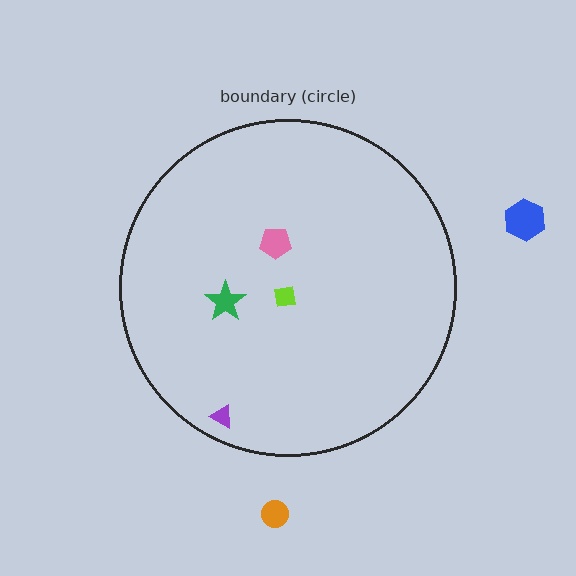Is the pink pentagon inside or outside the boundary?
Inside.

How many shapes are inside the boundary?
4 inside, 2 outside.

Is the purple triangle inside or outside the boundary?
Inside.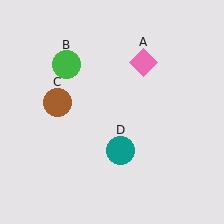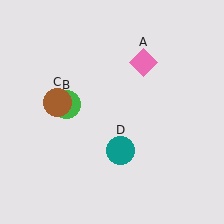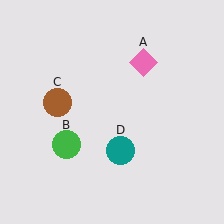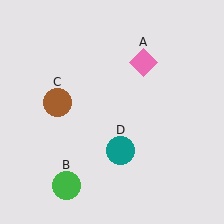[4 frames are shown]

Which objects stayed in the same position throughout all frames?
Pink diamond (object A) and brown circle (object C) and teal circle (object D) remained stationary.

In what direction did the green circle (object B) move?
The green circle (object B) moved down.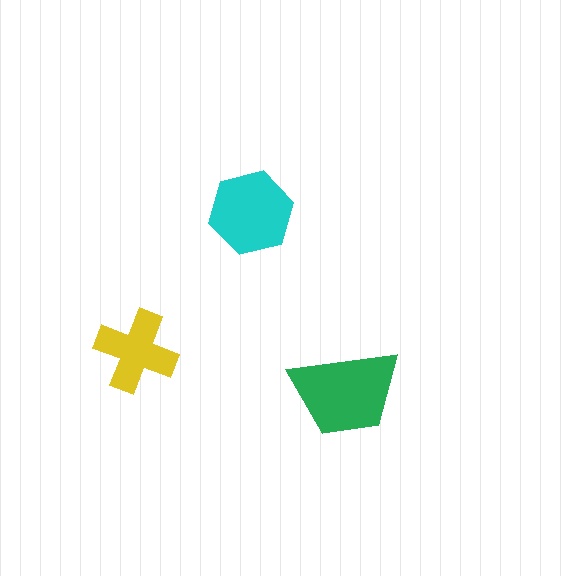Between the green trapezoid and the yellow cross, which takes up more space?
The green trapezoid.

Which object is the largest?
The green trapezoid.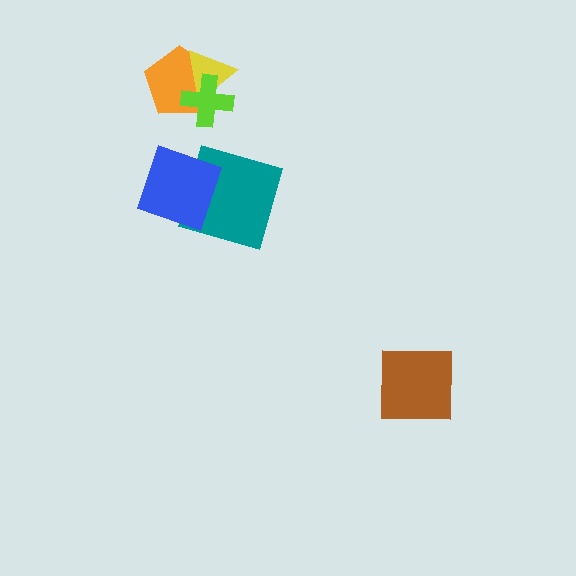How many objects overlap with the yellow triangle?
2 objects overlap with the yellow triangle.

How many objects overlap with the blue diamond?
1 object overlaps with the blue diamond.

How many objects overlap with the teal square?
1 object overlaps with the teal square.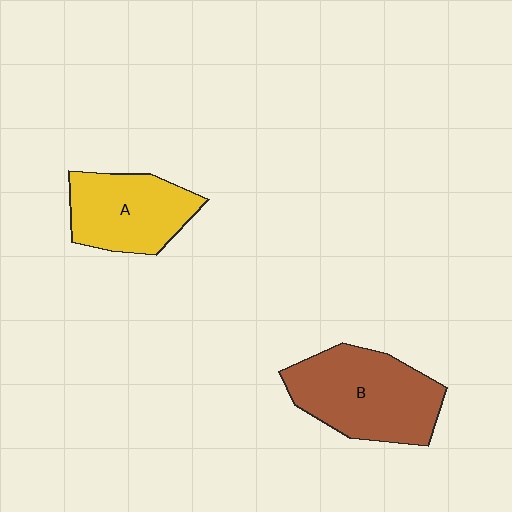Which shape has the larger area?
Shape B (brown).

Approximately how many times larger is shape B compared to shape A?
Approximately 1.3 times.